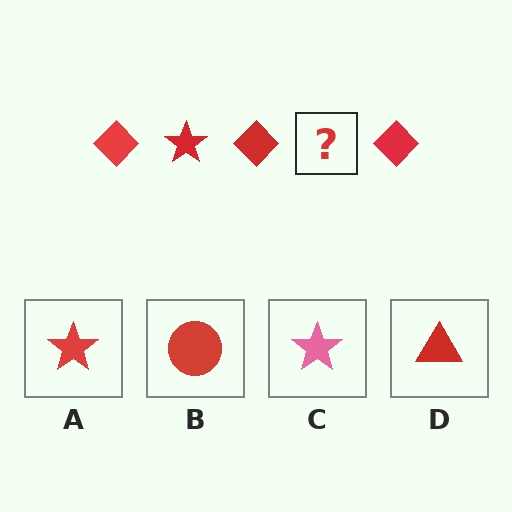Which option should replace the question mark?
Option A.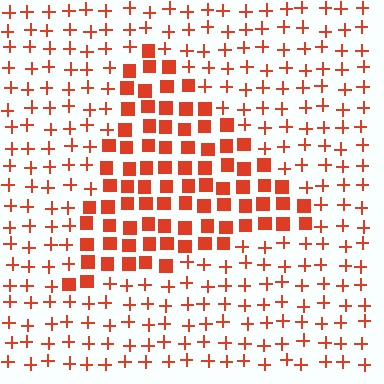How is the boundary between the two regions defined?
The boundary is defined by a change in element shape: squares inside vs. plus signs outside. All elements share the same color and spacing.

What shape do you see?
I see a triangle.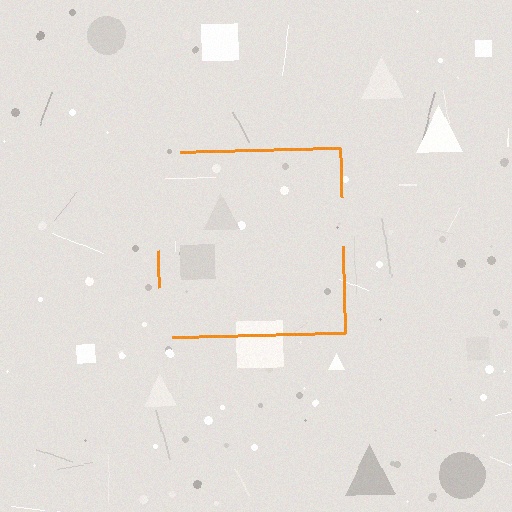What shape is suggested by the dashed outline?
The dashed outline suggests a square.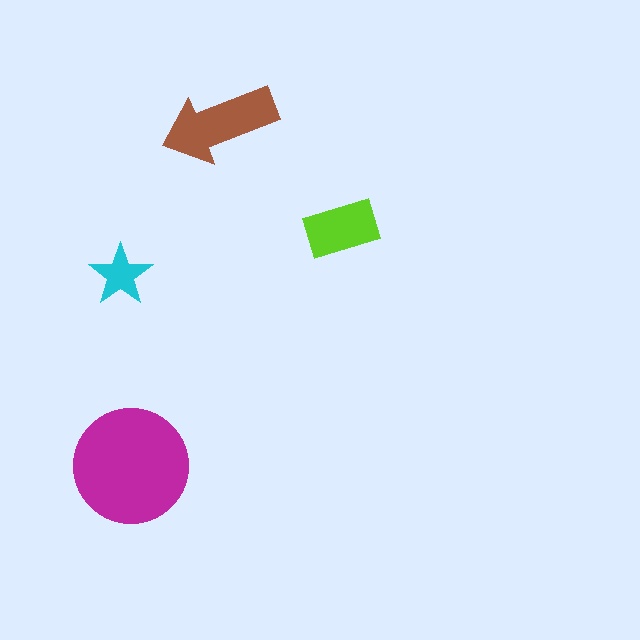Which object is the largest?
The magenta circle.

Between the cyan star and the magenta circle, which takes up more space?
The magenta circle.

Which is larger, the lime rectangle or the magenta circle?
The magenta circle.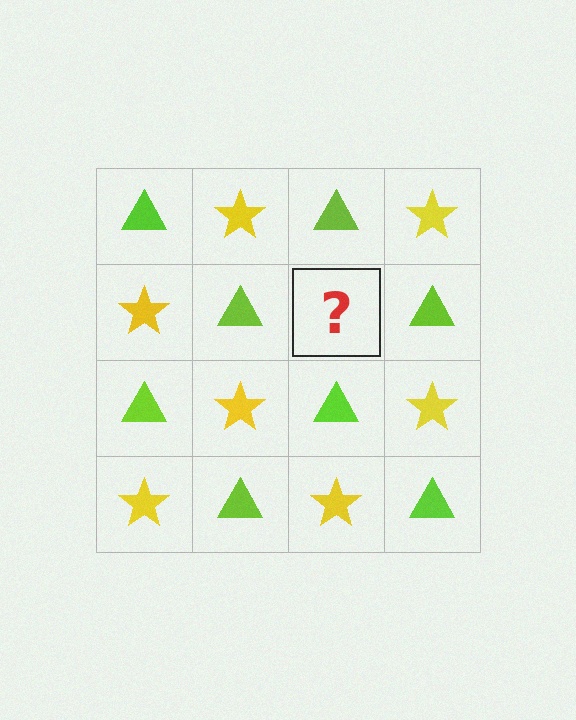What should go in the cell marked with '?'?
The missing cell should contain a yellow star.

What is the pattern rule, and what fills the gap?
The rule is that it alternates lime triangle and yellow star in a checkerboard pattern. The gap should be filled with a yellow star.